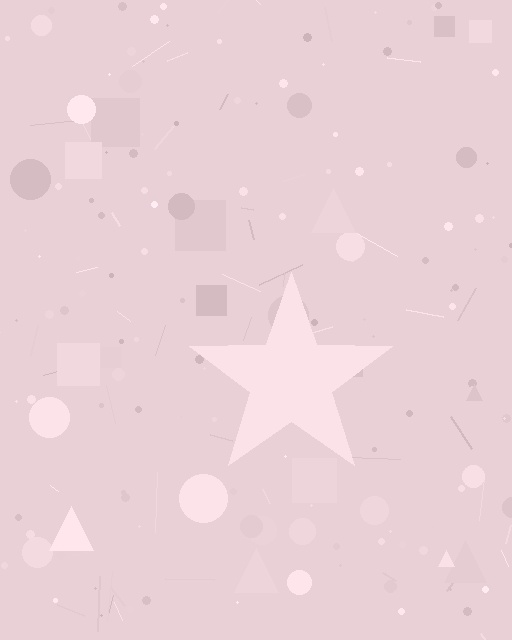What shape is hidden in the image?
A star is hidden in the image.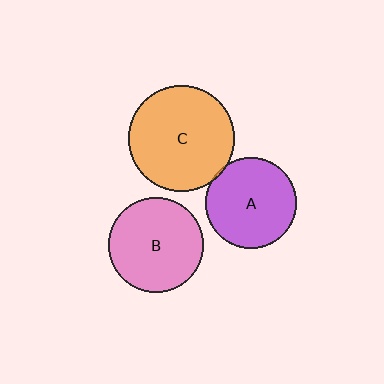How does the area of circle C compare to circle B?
Approximately 1.2 times.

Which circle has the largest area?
Circle C (orange).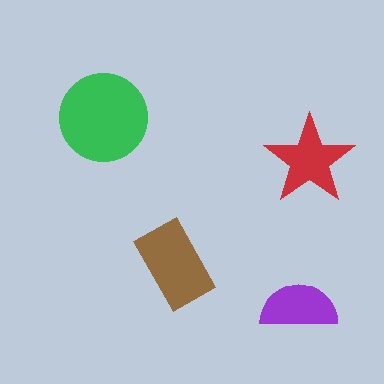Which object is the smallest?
The purple semicircle.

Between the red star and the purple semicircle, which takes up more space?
The red star.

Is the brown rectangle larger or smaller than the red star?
Larger.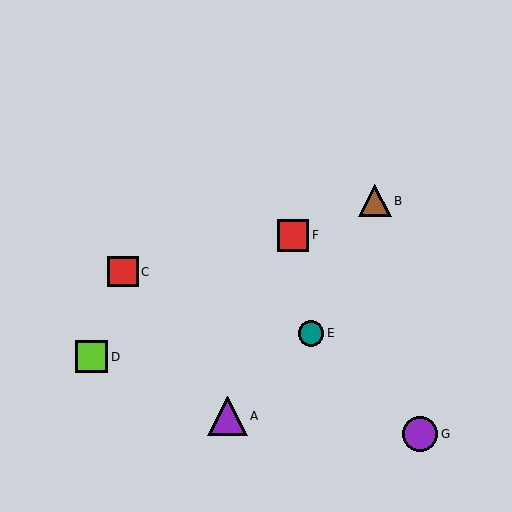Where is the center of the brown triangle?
The center of the brown triangle is at (375, 201).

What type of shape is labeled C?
Shape C is a red square.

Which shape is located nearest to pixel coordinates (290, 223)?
The red square (labeled F) at (293, 235) is nearest to that location.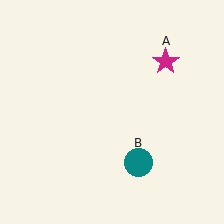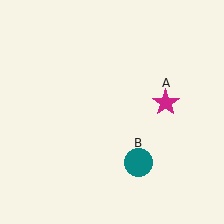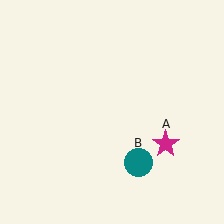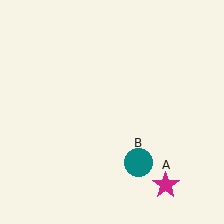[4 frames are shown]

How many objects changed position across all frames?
1 object changed position: magenta star (object A).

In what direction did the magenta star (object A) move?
The magenta star (object A) moved down.